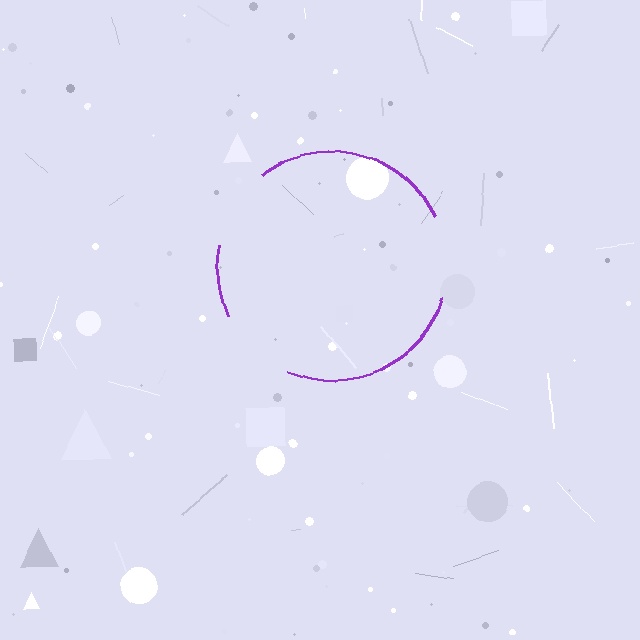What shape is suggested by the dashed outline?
The dashed outline suggests a circle.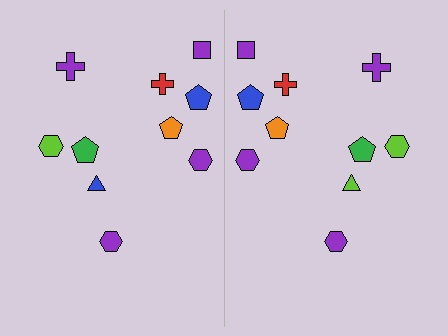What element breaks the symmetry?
The lime triangle on the right side breaks the symmetry — its mirror counterpart is blue.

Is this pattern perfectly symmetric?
No, the pattern is not perfectly symmetric. The lime triangle on the right side breaks the symmetry — its mirror counterpart is blue.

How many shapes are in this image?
There are 20 shapes in this image.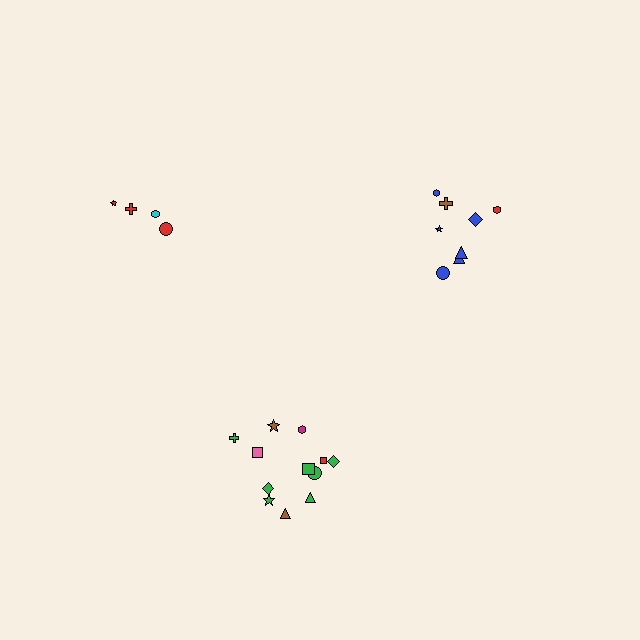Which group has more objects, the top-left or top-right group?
The top-right group.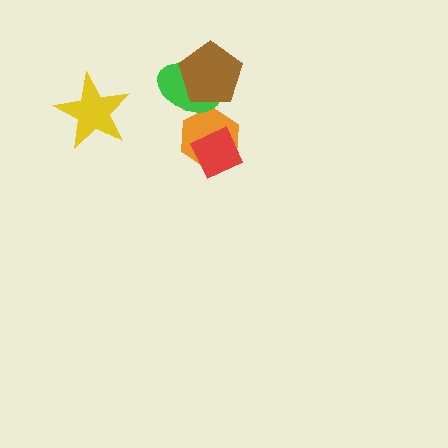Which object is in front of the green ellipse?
The brown pentagon is in front of the green ellipse.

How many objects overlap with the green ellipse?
2 objects overlap with the green ellipse.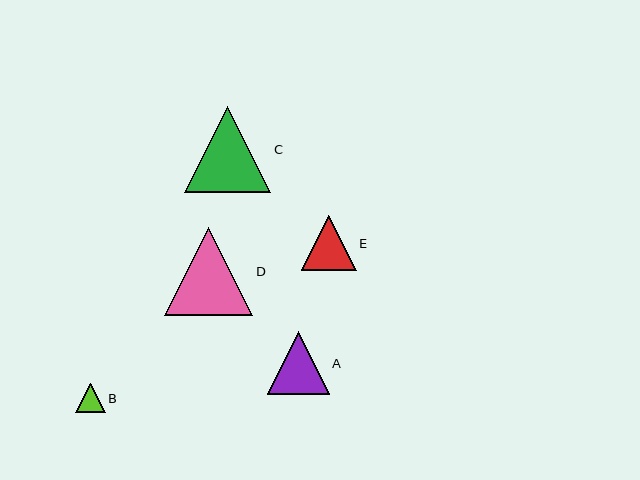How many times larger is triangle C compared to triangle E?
Triangle C is approximately 1.6 times the size of triangle E.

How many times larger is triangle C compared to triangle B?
Triangle C is approximately 2.9 times the size of triangle B.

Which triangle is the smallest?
Triangle B is the smallest with a size of approximately 29 pixels.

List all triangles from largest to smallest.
From largest to smallest: D, C, A, E, B.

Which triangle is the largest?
Triangle D is the largest with a size of approximately 88 pixels.